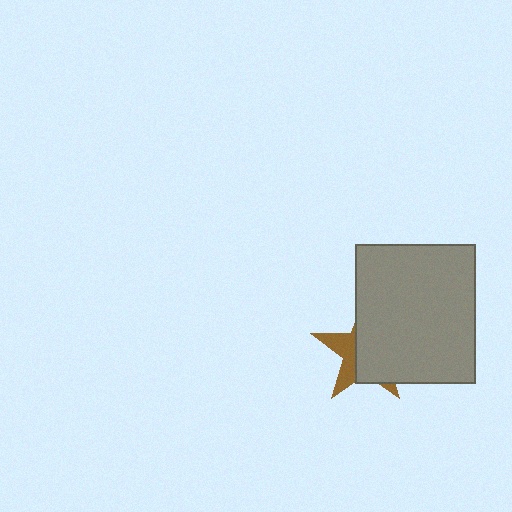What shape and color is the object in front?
The object in front is a gray rectangle.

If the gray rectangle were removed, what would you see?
You would see the complete brown star.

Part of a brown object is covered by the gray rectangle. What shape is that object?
It is a star.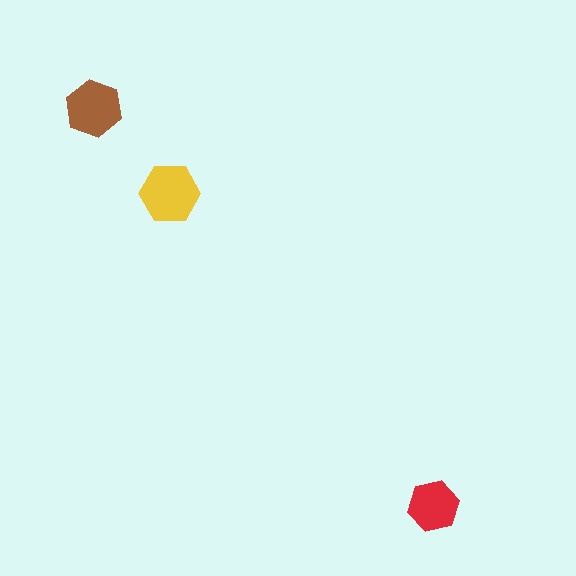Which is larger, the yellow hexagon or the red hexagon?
The yellow one.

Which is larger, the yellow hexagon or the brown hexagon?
The yellow one.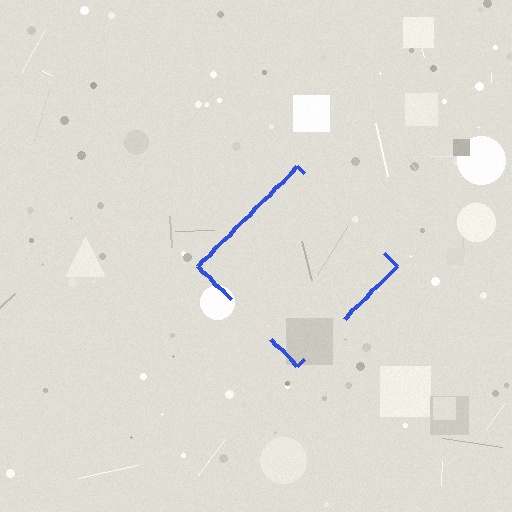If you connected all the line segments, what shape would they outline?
They would outline a diamond.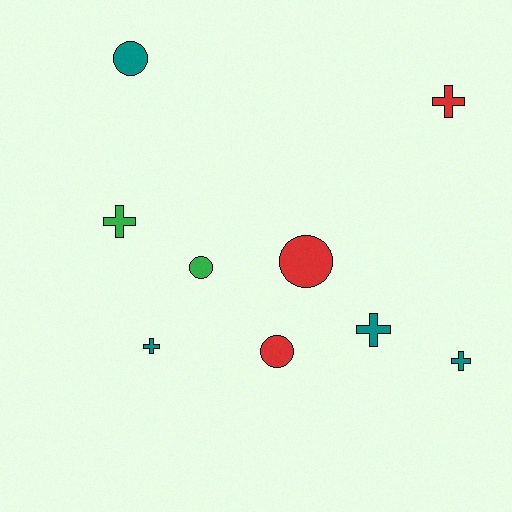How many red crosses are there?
There is 1 red cross.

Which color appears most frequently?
Teal, with 4 objects.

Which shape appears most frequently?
Cross, with 5 objects.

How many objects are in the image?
There are 9 objects.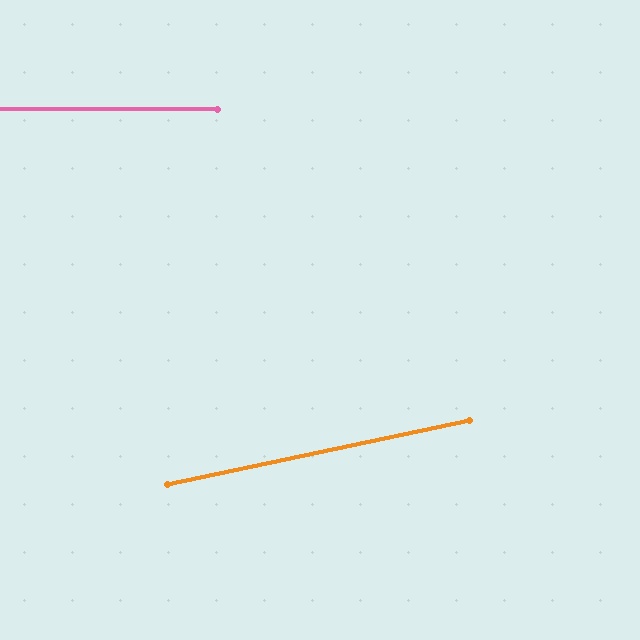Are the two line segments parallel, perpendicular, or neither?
Neither parallel nor perpendicular — they differ by about 12°.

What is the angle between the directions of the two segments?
Approximately 12 degrees.